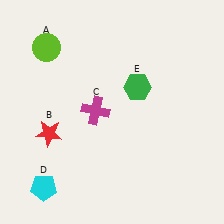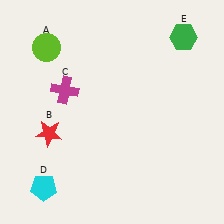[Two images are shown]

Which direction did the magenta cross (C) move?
The magenta cross (C) moved left.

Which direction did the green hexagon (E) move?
The green hexagon (E) moved up.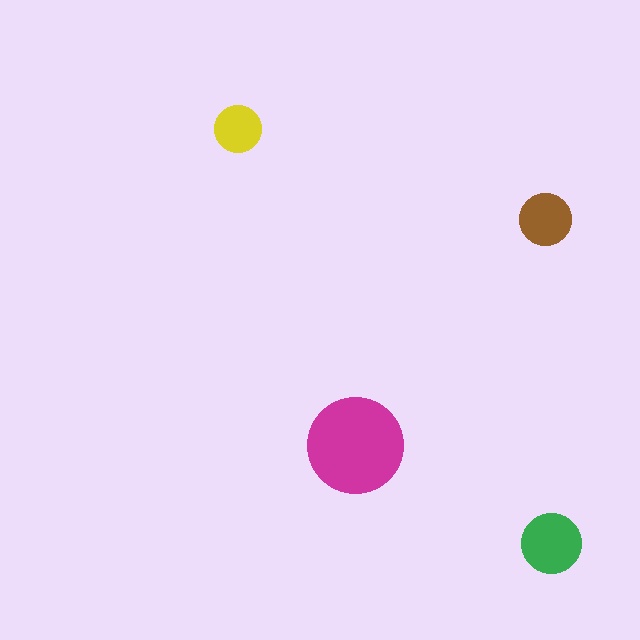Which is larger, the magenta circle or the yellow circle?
The magenta one.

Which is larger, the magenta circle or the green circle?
The magenta one.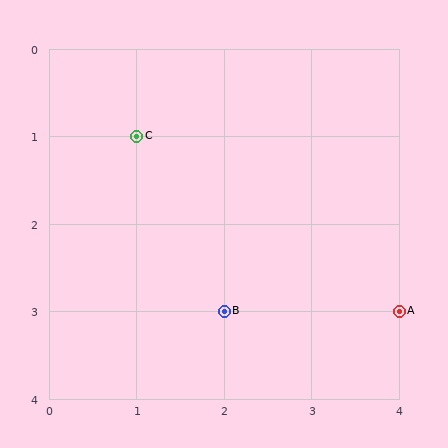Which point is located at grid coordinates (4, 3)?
Point A is at (4, 3).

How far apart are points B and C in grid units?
Points B and C are 1 column and 2 rows apart (about 2.2 grid units diagonally).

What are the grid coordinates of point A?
Point A is at grid coordinates (4, 3).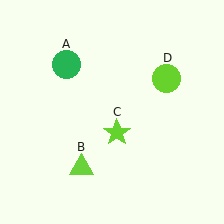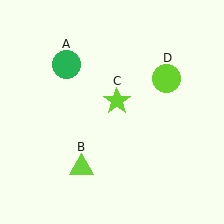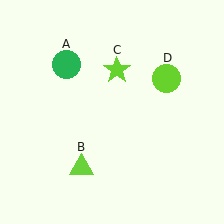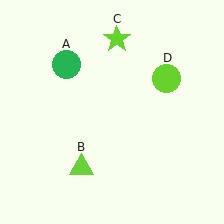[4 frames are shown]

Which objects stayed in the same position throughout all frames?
Green circle (object A) and lime triangle (object B) and lime circle (object D) remained stationary.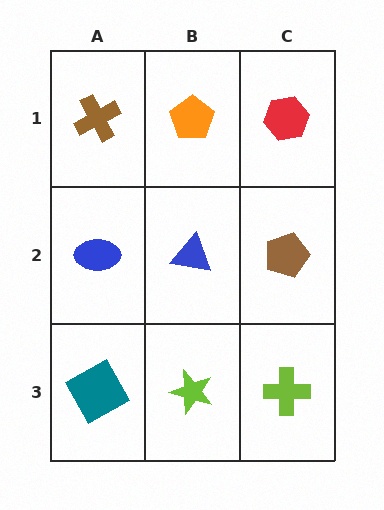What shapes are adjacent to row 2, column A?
A brown cross (row 1, column A), a teal square (row 3, column A), a blue triangle (row 2, column B).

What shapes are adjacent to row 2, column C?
A red hexagon (row 1, column C), a lime cross (row 3, column C), a blue triangle (row 2, column B).